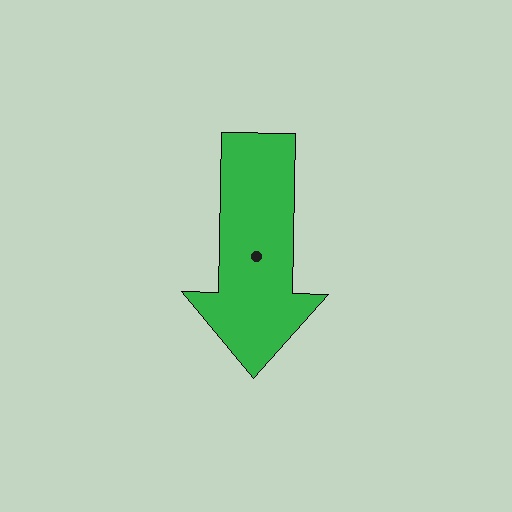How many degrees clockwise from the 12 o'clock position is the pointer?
Approximately 181 degrees.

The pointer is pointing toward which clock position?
Roughly 6 o'clock.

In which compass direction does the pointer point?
South.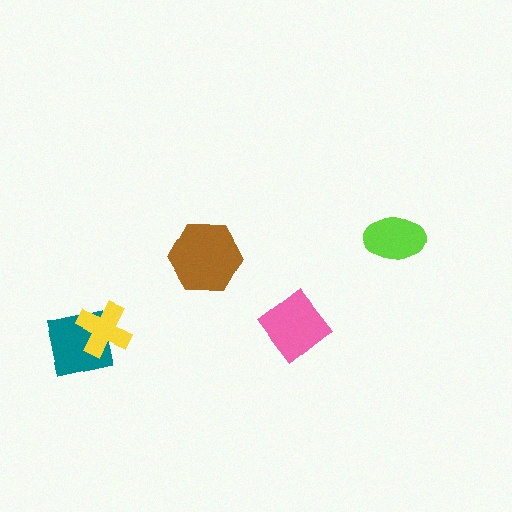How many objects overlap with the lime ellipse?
0 objects overlap with the lime ellipse.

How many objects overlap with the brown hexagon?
0 objects overlap with the brown hexagon.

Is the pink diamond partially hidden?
No, no other shape covers it.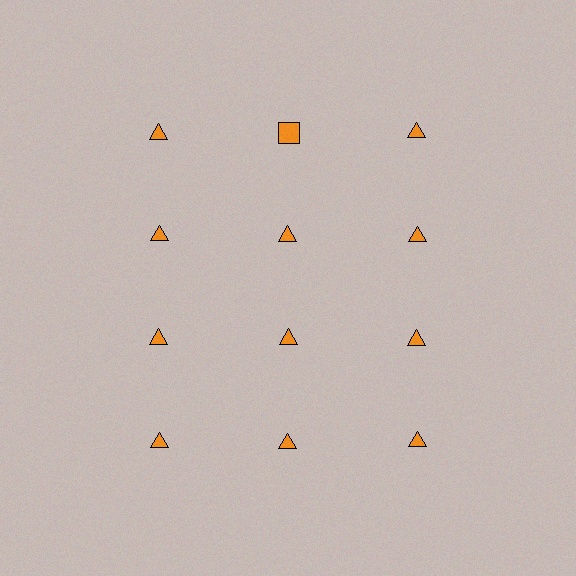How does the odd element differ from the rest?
It has a different shape: square instead of triangle.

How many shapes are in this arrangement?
There are 12 shapes arranged in a grid pattern.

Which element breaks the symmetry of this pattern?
The orange square in the top row, second from left column breaks the symmetry. All other shapes are orange triangles.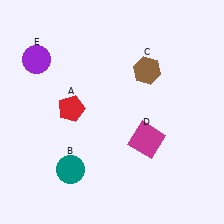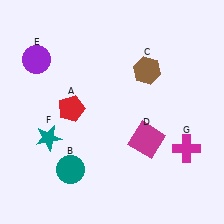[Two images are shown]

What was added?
A teal star (F), a magenta cross (G) were added in Image 2.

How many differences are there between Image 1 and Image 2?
There are 2 differences between the two images.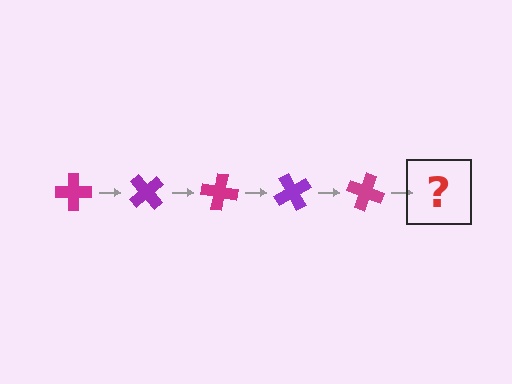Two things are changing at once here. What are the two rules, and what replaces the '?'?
The two rules are that it rotates 50 degrees each step and the color cycles through magenta and purple. The '?' should be a purple cross, rotated 250 degrees from the start.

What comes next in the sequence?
The next element should be a purple cross, rotated 250 degrees from the start.